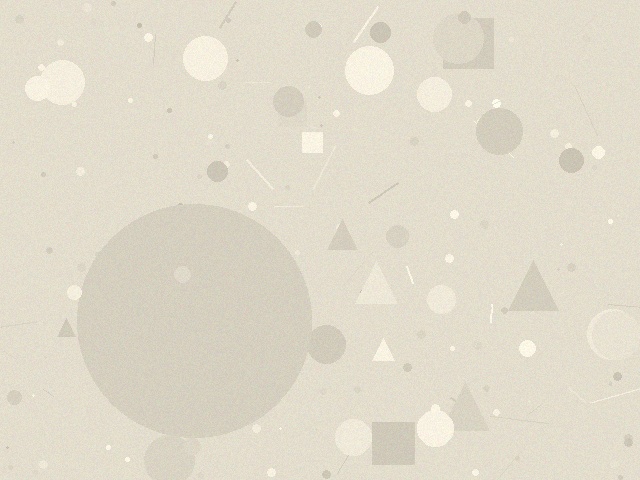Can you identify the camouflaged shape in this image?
The camouflaged shape is a circle.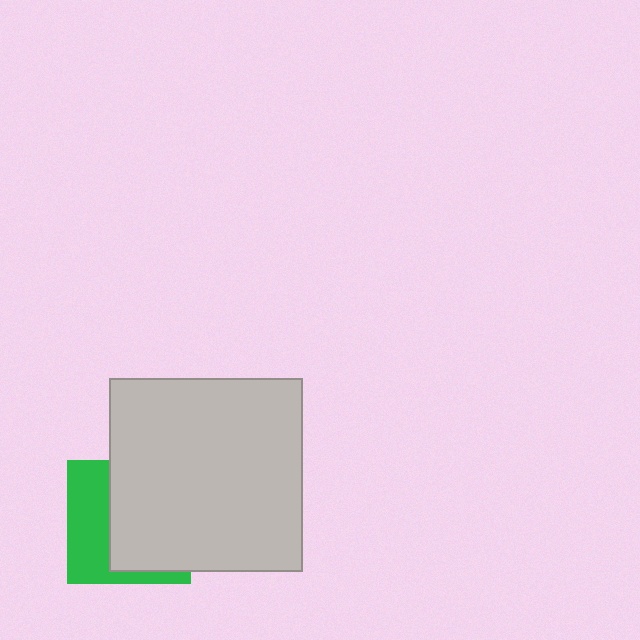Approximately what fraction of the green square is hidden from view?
Roughly 60% of the green square is hidden behind the light gray square.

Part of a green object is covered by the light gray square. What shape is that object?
It is a square.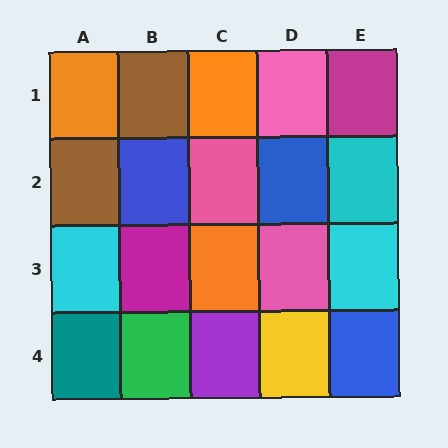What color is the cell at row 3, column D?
Pink.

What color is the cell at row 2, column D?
Blue.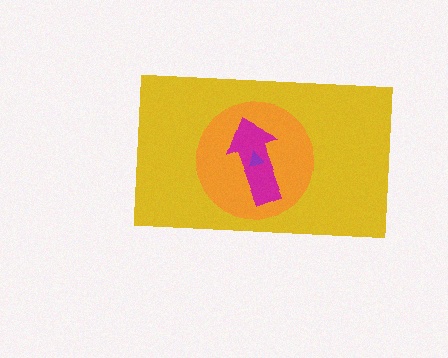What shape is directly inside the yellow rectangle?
The orange circle.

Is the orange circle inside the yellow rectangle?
Yes.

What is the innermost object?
The purple triangle.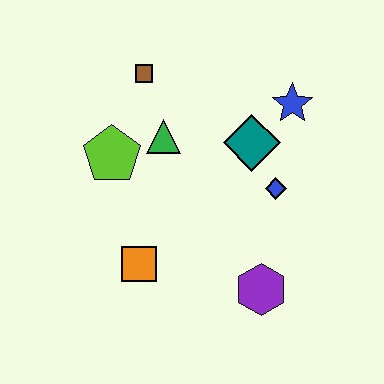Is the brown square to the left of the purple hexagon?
Yes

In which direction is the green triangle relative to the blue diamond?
The green triangle is to the left of the blue diamond.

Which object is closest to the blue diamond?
The teal diamond is closest to the blue diamond.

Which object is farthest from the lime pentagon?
The purple hexagon is farthest from the lime pentagon.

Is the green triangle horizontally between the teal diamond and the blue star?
No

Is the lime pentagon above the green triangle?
No